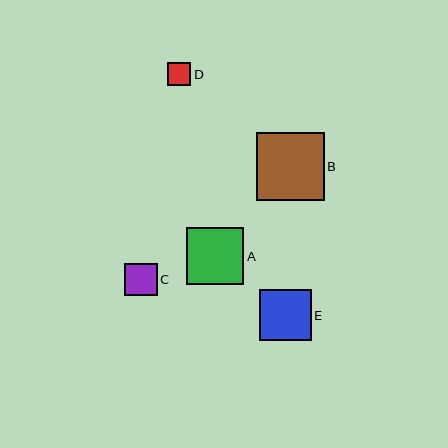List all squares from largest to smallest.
From largest to smallest: B, A, E, C, D.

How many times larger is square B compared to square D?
Square B is approximately 3.0 times the size of square D.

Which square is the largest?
Square B is the largest with a size of approximately 68 pixels.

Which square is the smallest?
Square D is the smallest with a size of approximately 23 pixels.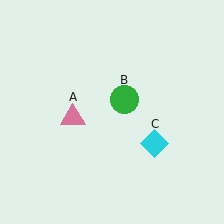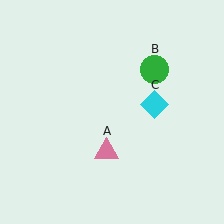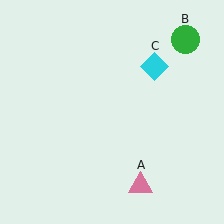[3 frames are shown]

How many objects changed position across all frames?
3 objects changed position: pink triangle (object A), green circle (object B), cyan diamond (object C).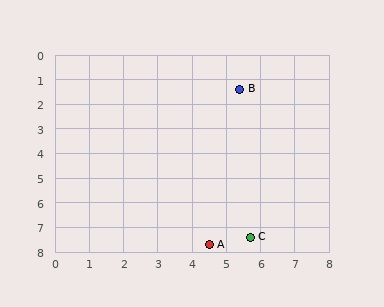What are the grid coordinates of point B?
Point B is at approximately (5.4, 1.4).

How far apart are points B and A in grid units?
Points B and A are about 6.4 grid units apart.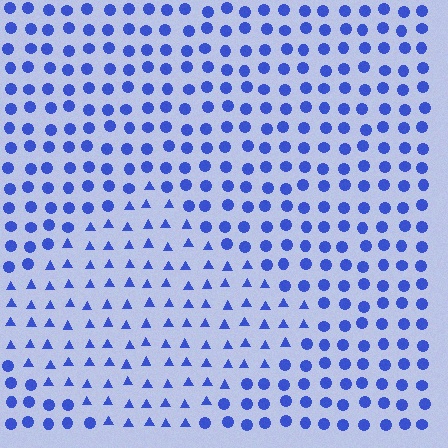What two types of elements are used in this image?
The image uses triangles inside the diamond region and circles outside it.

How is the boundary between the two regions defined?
The boundary is defined by a change in element shape: triangles inside vs. circles outside. All elements share the same color and spacing.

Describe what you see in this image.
The image is filled with small blue elements arranged in a uniform grid. A diamond-shaped region contains triangles, while the surrounding area contains circles. The boundary is defined purely by the change in element shape.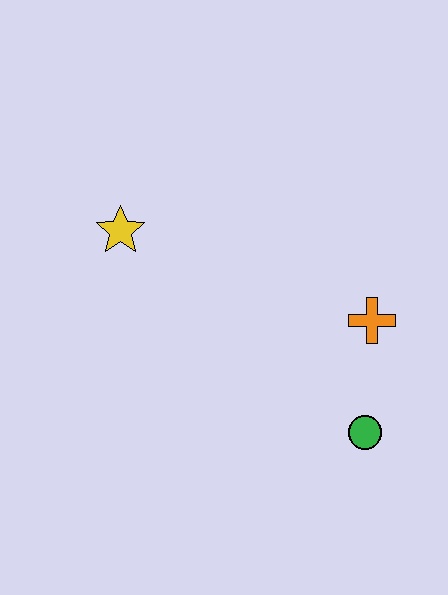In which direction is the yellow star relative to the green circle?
The yellow star is to the left of the green circle.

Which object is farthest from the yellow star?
The green circle is farthest from the yellow star.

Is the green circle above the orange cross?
No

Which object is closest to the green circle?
The orange cross is closest to the green circle.